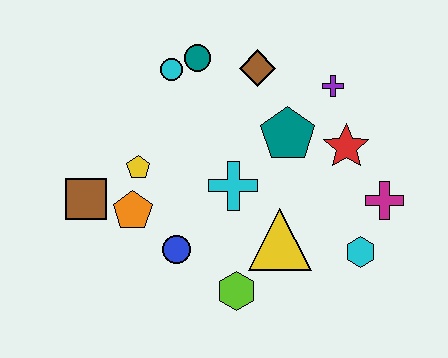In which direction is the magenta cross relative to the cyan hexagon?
The magenta cross is above the cyan hexagon.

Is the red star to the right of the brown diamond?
Yes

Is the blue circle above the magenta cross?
No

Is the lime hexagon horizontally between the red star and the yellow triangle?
No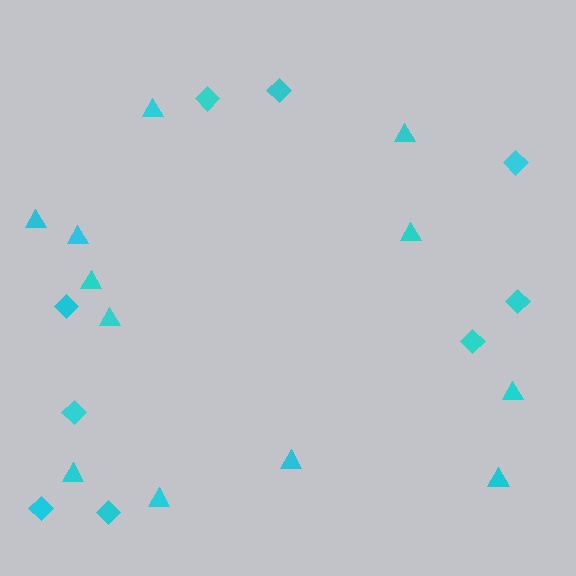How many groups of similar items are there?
There are 2 groups: one group of diamonds (9) and one group of triangles (12).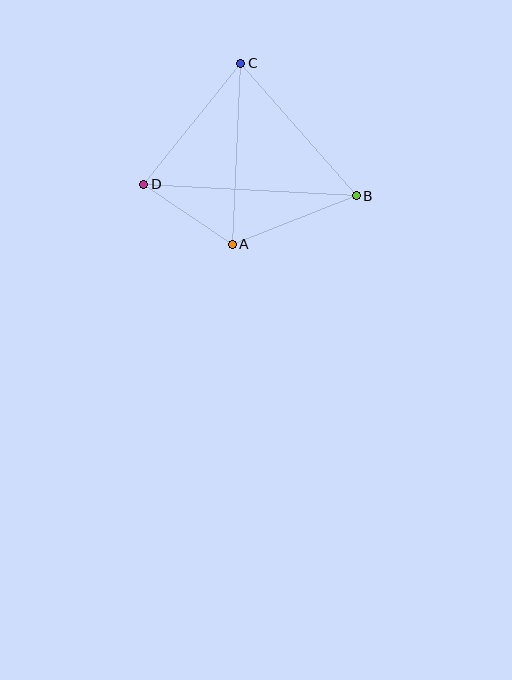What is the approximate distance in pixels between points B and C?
The distance between B and C is approximately 176 pixels.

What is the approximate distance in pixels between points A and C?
The distance between A and C is approximately 181 pixels.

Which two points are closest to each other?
Points A and D are closest to each other.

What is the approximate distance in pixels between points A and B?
The distance between A and B is approximately 133 pixels.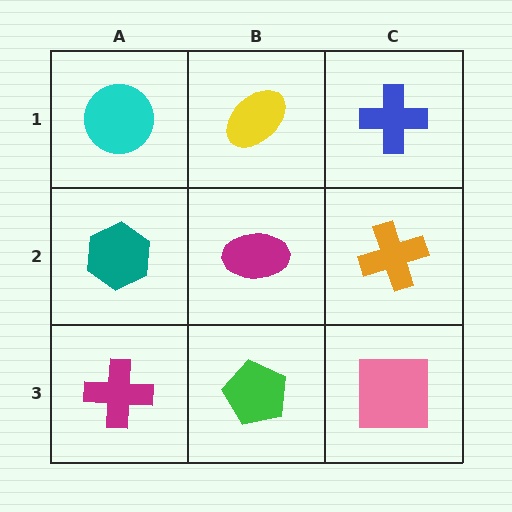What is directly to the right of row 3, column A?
A green pentagon.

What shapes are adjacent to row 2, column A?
A cyan circle (row 1, column A), a magenta cross (row 3, column A), a magenta ellipse (row 2, column B).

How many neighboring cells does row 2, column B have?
4.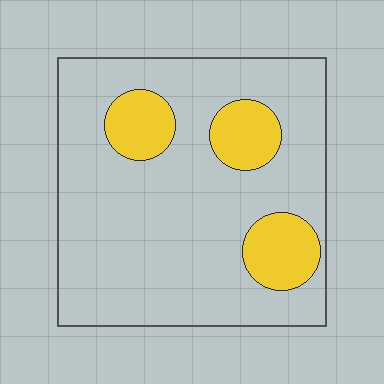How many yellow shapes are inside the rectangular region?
3.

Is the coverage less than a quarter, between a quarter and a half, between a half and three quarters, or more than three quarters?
Less than a quarter.